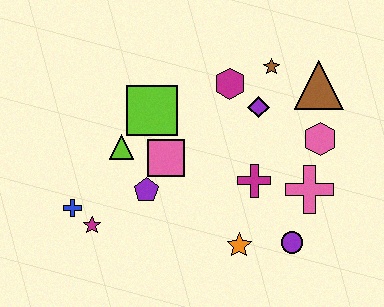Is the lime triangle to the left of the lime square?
Yes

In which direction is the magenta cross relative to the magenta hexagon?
The magenta cross is below the magenta hexagon.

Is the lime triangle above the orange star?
Yes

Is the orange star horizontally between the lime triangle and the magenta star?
No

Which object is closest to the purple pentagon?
The pink square is closest to the purple pentagon.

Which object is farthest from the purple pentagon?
The brown triangle is farthest from the purple pentagon.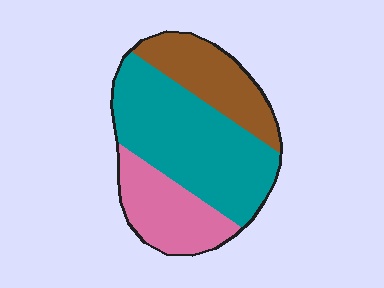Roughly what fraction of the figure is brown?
Brown takes up about one quarter (1/4) of the figure.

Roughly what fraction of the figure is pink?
Pink takes up about one quarter (1/4) of the figure.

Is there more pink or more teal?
Teal.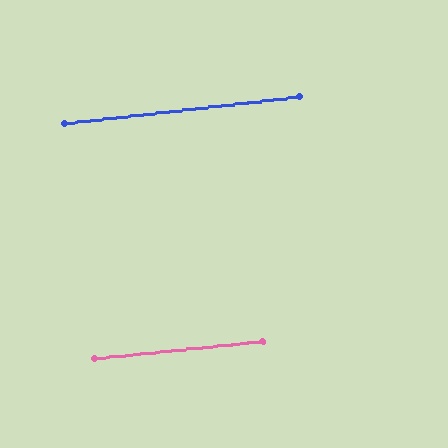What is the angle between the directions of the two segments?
Approximately 1 degree.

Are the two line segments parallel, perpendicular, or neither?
Parallel — their directions differ by only 0.7°.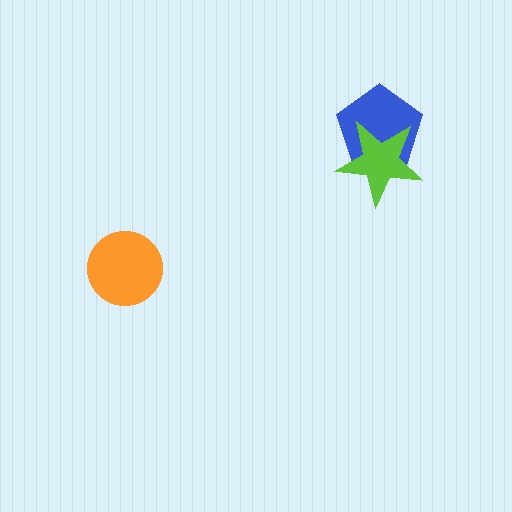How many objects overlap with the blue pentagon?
1 object overlaps with the blue pentagon.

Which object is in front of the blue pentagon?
The lime star is in front of the blue pentagon.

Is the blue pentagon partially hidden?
Yes, it is partially covered by another shape.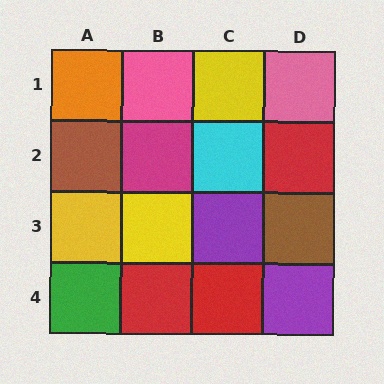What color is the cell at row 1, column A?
Orange.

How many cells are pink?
2 cells are pink.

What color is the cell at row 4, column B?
Red.